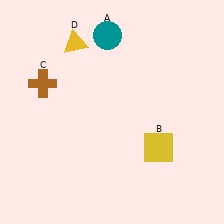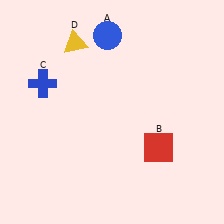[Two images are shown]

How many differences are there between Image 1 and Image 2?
There are 3 differences between the two images.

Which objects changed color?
A changed from teal to blue. B changed from yellow to red. C changed from brown to blue.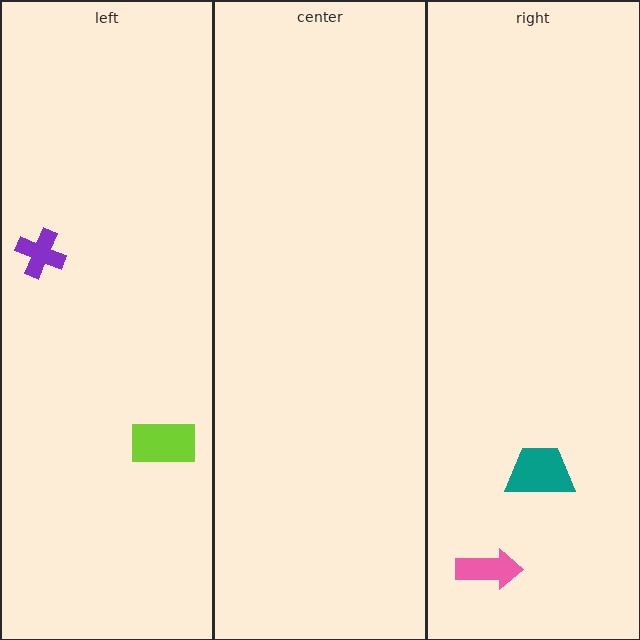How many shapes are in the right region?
2.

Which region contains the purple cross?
The left region.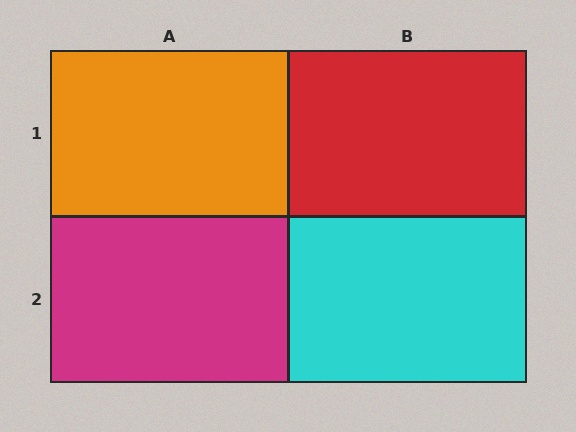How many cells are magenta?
1 cell is magenta.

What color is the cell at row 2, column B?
Cyan.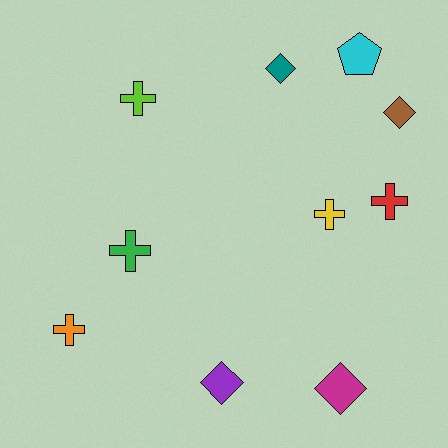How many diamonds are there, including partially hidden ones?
There are 4 diamonds.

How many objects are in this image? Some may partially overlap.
There are 10 objects.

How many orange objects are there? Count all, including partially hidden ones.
There is 1 orange object.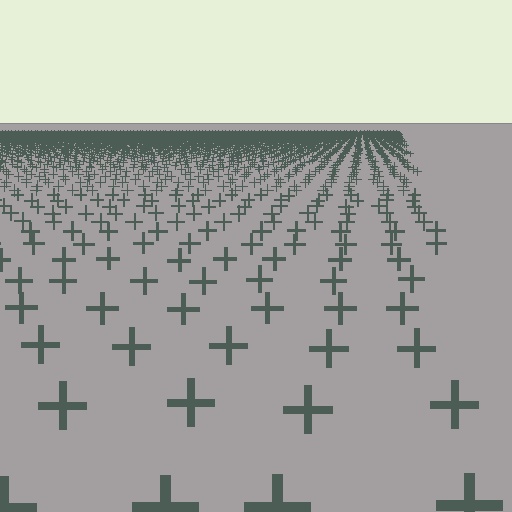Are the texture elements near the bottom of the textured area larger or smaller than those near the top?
Larger. Near the bottom, elements are closer to the viewer and appear at a bigger on-screen size.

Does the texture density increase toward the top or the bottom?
Density increases toward the top.